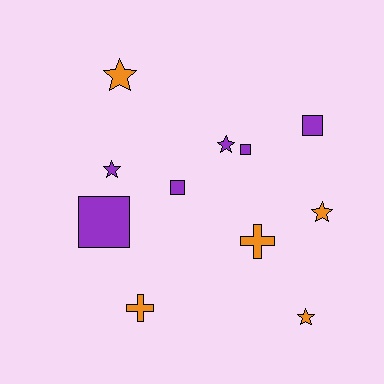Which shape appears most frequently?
Star, with 5 objects.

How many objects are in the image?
There are 11 objects.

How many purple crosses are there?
There are no purple crosses.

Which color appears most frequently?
Purple, with 6 objects.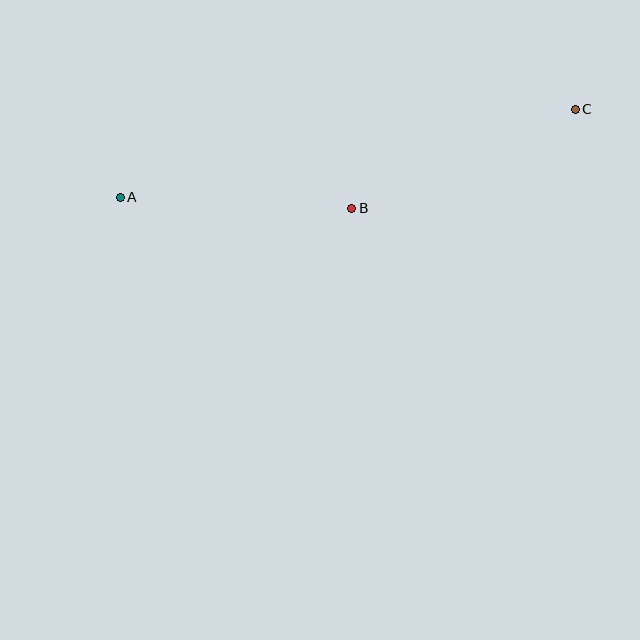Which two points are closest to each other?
Points A and B are closest to each other.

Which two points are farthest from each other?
Points A and C are farthest from each other.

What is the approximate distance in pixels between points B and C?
The distance between B and C is approximately 244 pixels.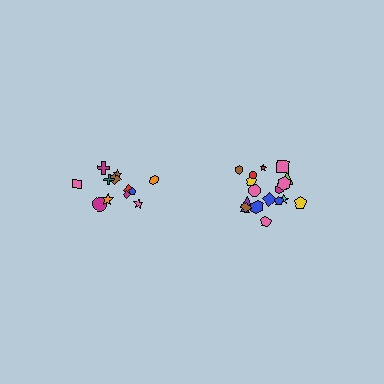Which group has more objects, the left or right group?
The right group.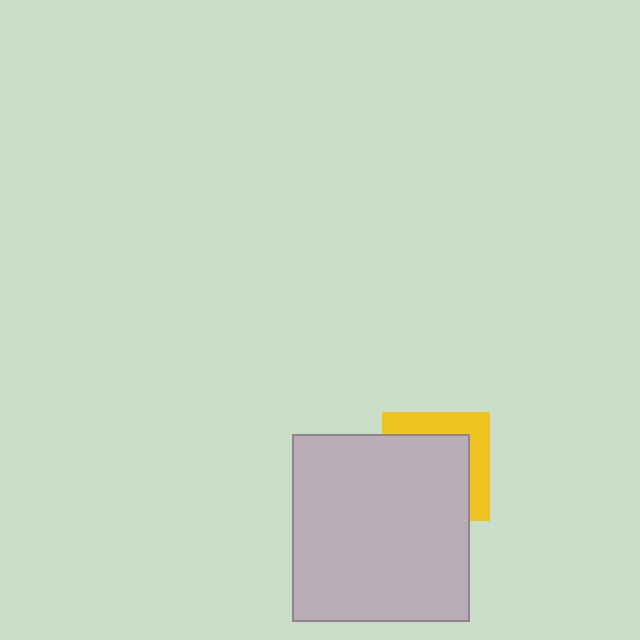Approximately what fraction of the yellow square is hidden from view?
Roughly 65% of the yellow square is hidden behind the light gray rectangle.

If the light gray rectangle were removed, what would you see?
You would see the complete yellow square.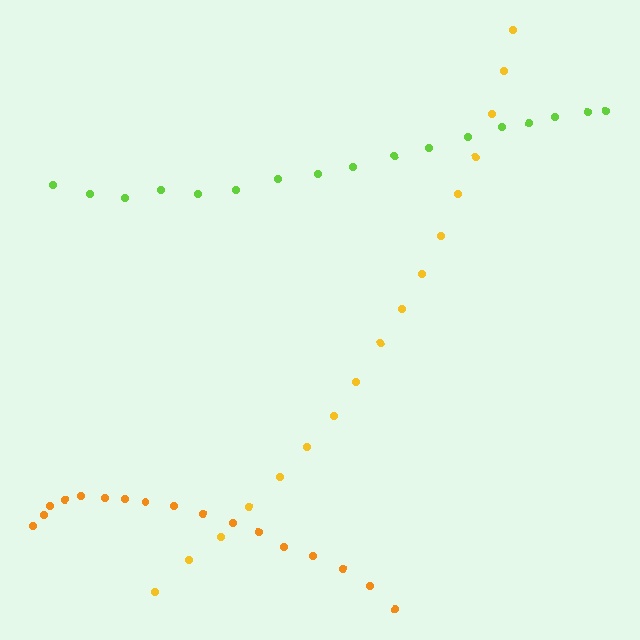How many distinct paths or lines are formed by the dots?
There are 3 distinct paths.